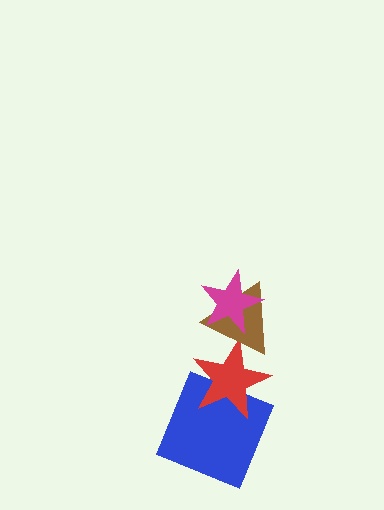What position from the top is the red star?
The red star is 3rd from the top.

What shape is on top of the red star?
The brown triangle is on top of the red star.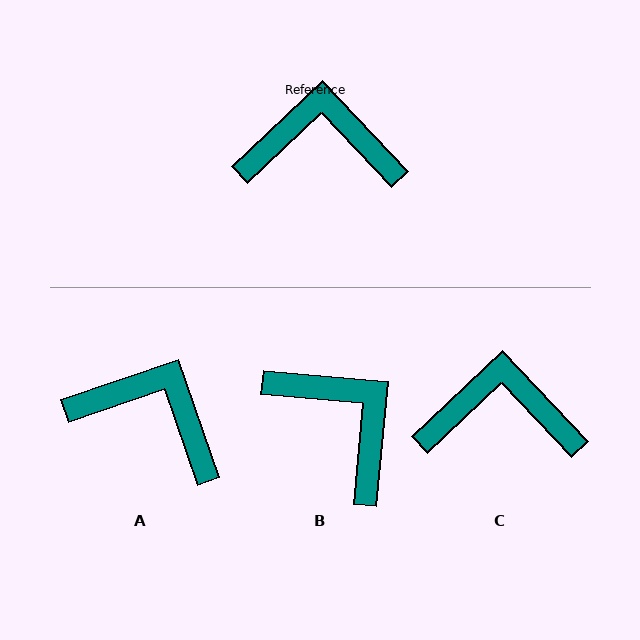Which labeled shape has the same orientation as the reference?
C.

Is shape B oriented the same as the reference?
No, it is off by about 49 degrees.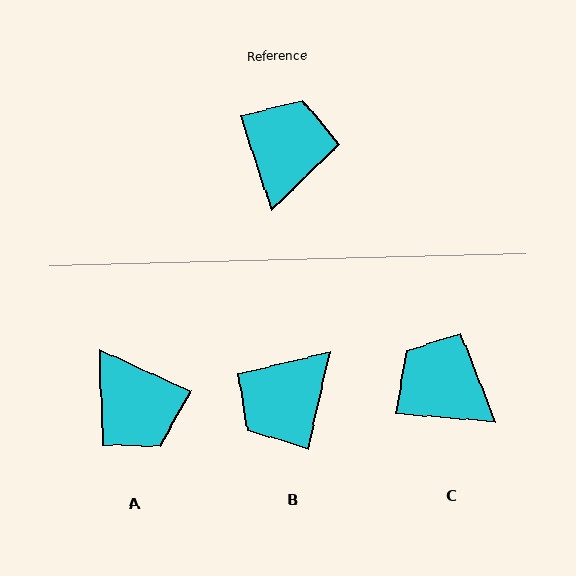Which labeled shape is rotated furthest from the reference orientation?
B, about 149 degrees away.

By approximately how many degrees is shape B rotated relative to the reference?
Approximately 149 degrees counter-clockwise.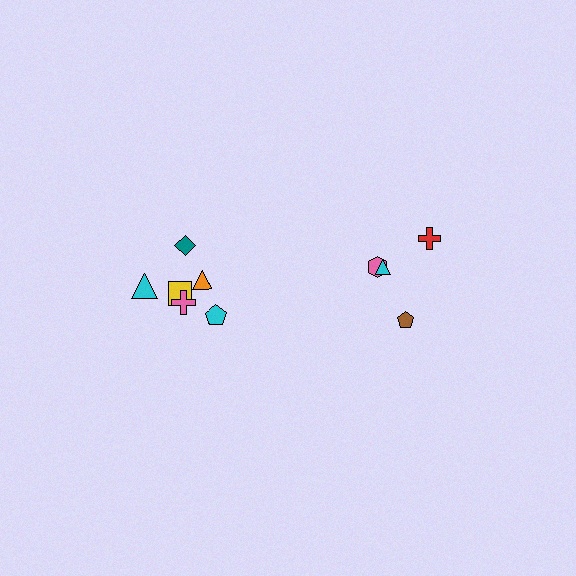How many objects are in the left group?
There are 6 objects.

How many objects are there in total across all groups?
There are 10 objects.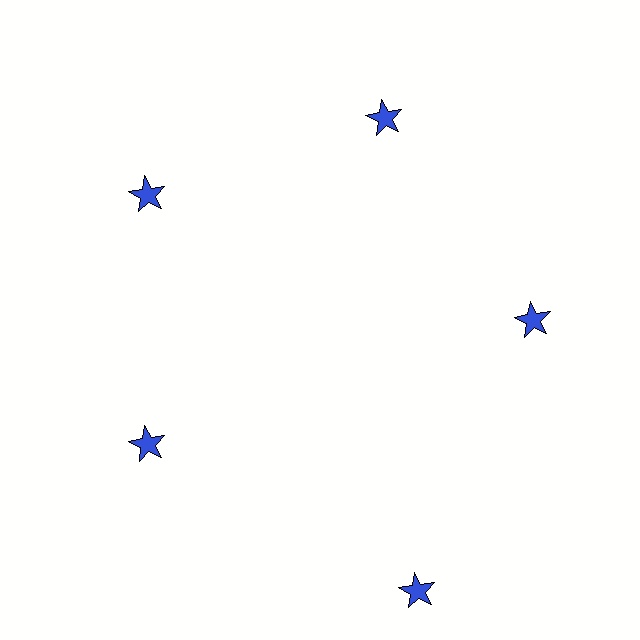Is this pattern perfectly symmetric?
No. The 5 blue stars are arranged in a ring, but one element near the 5 o'clock position is pushed outward from the center, breaking the 5-fold rotational symmetry.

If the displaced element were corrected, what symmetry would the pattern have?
It would have 5-fold rotational symmetry — the pattern would map onto itself every 72 degrees.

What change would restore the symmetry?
The symmetry would be restored by moving it inward, back onto the ring so that all 5 stars sit at equal angles and equal distance from the center.